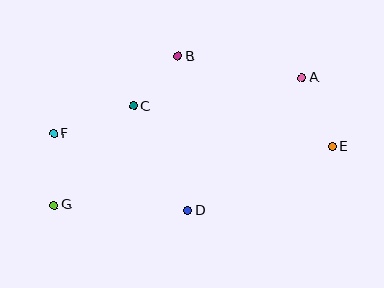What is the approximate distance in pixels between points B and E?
The distance between B and E is approximately 178 pixels.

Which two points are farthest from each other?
Points E and G are farthest from each other.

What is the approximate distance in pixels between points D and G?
The distance between D and G is approximately 133 pixels.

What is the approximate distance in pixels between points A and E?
The distance between A and E is approximately 75 pixels.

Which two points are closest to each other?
Points B and C are closest to each other.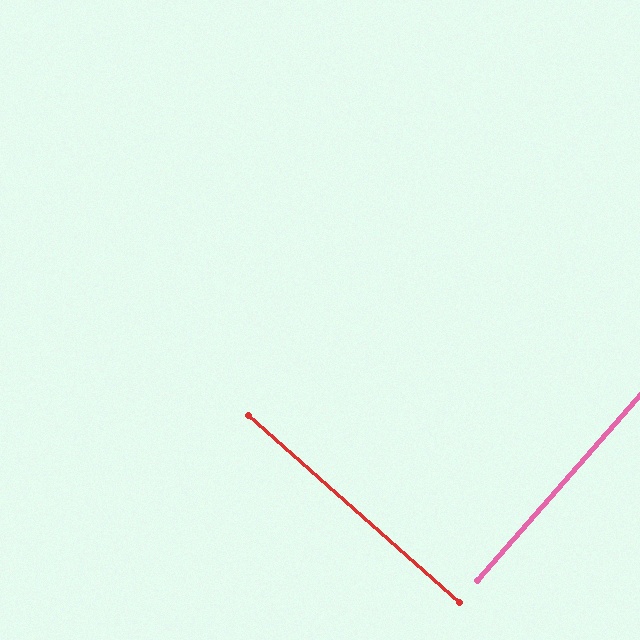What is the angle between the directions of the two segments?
Approximately 90 degrees.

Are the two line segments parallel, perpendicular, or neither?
Perpendicular — they meet at approximately 90°.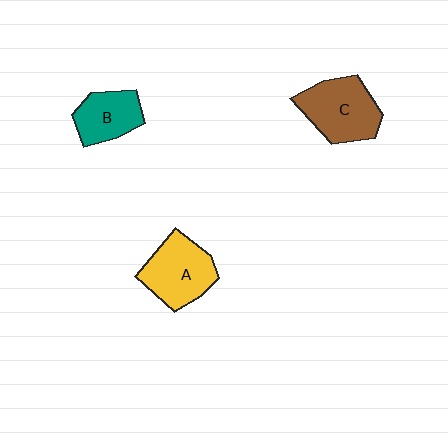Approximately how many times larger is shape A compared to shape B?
Approximately 1.4 times.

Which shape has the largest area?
Shape C (brown).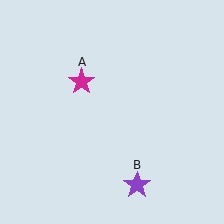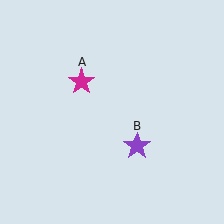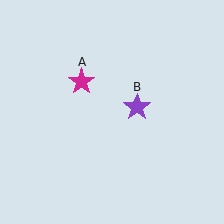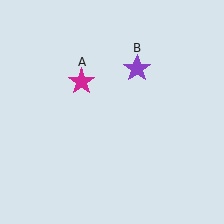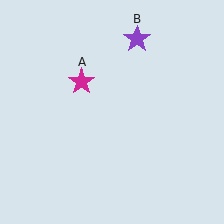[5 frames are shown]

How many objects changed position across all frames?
1 object changed position: purple star (object B).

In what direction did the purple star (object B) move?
The purple star (object B) moved up.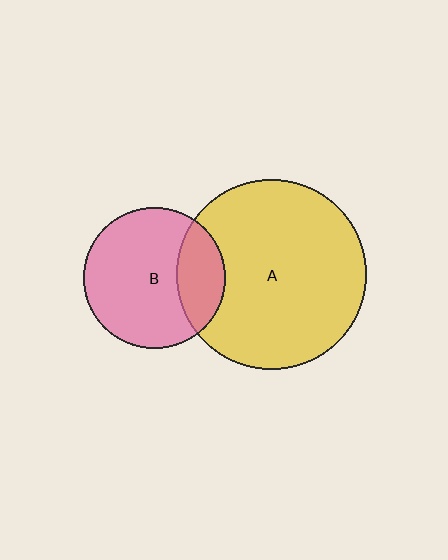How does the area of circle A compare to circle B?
Approximately 1.8 times.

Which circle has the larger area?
Circle A (yellow).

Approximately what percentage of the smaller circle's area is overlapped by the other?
Approximately 25%.